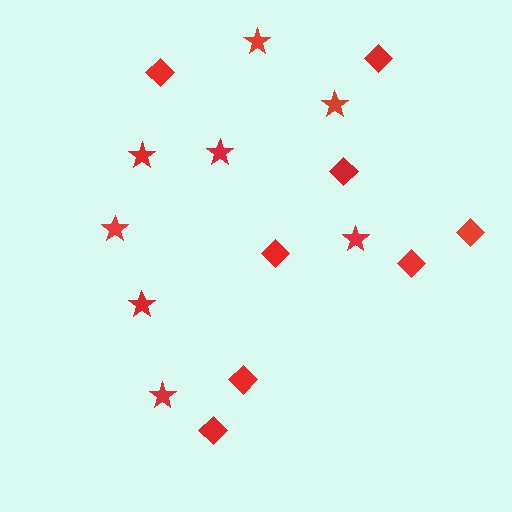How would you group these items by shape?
There are 2 groups: one group of stars (8) and one group of diamonds (8).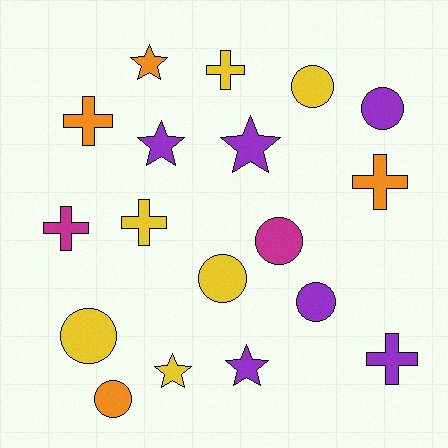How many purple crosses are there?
There is 1 purple cross.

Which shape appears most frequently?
Circle, with 7 objects.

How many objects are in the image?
There are 18 objects.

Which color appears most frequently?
Purple, with 6 objects.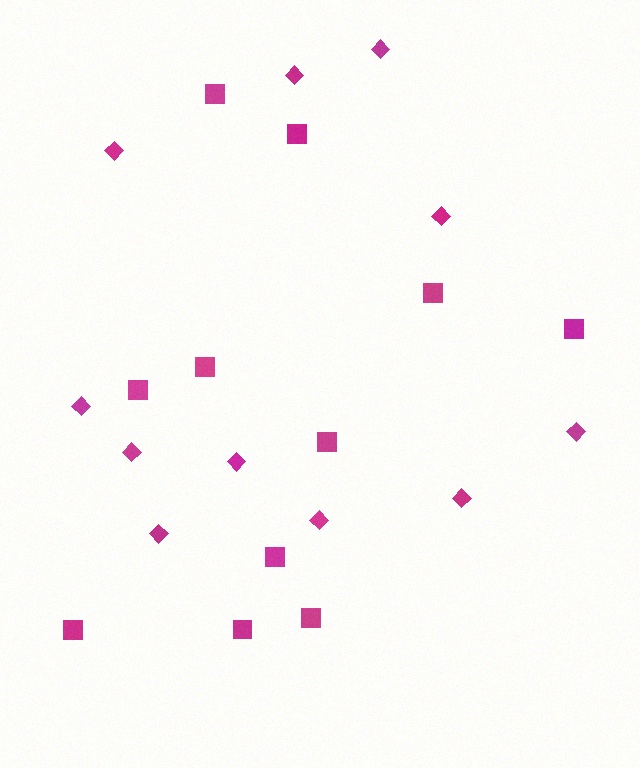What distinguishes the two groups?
There are 2 groups: one group of squares (11) and one group of diamonds (11).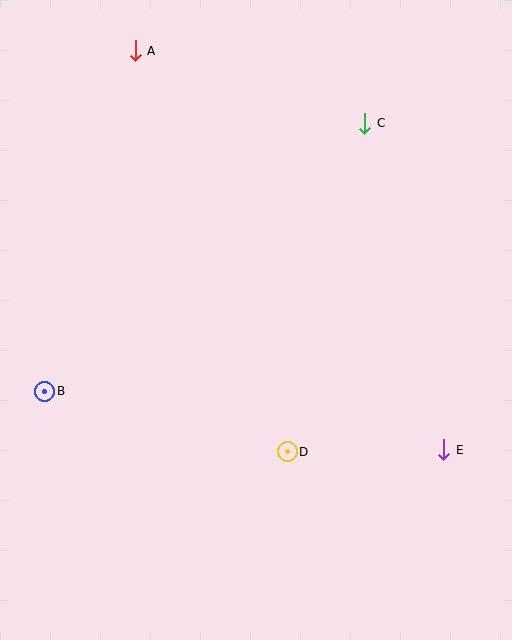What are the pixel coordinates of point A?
Point A is at (135, 51).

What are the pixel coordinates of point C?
Point C is at (365, 123).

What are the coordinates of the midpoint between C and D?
The midpoint between C and D is at (326, 288).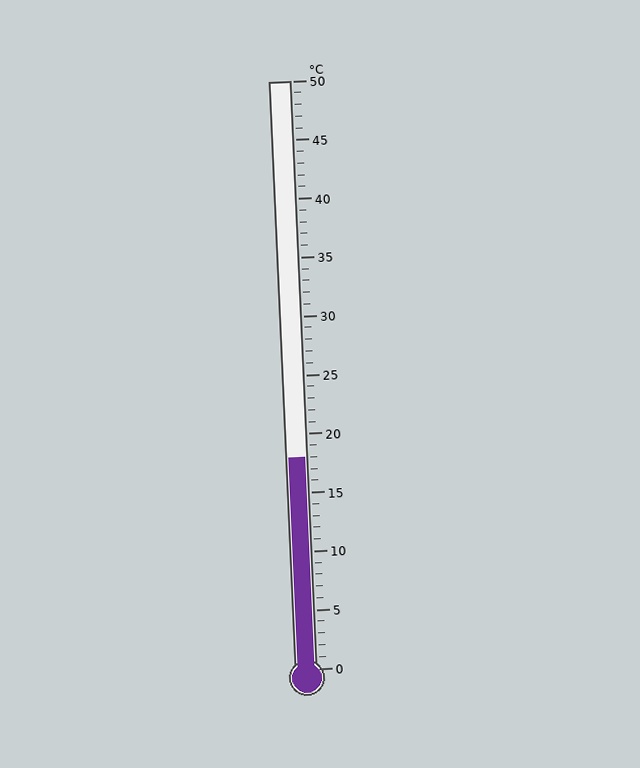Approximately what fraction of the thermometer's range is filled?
The thermometer is filled to approximately 35% of its range.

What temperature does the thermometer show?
The thermometer shows approximately 18°C.